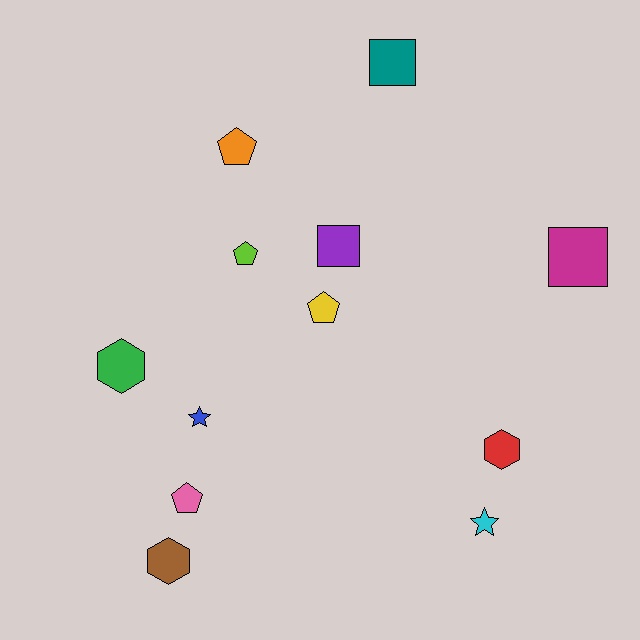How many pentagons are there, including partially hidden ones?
There are 4 pentagons.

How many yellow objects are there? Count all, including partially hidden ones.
There is 1 yellow object.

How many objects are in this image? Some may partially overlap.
There are 12 objects.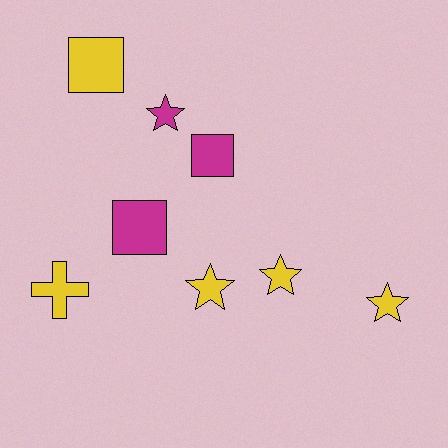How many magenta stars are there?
There is 1 magenta star.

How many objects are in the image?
There are 8 objects.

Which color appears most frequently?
Yellow, with 5 objects.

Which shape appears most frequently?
Star, with 4 objects.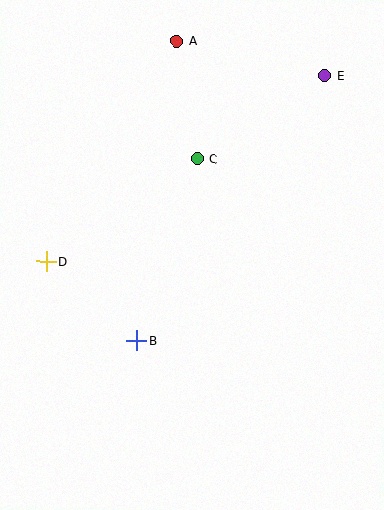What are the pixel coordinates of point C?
Point C is at (197, 159).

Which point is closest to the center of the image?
Point C at (197, 159) is closest to the center.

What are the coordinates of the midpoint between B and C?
The midpoint between B and C is at (167, 250).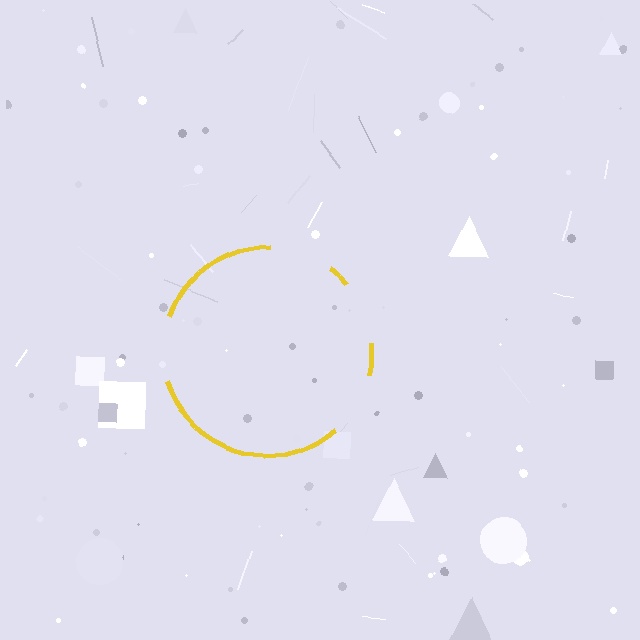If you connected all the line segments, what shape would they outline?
They would outline a circle.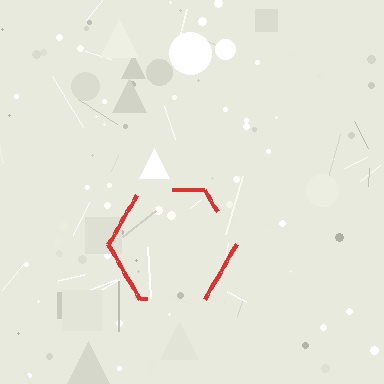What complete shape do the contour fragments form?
The contour fragments form a hexagon.